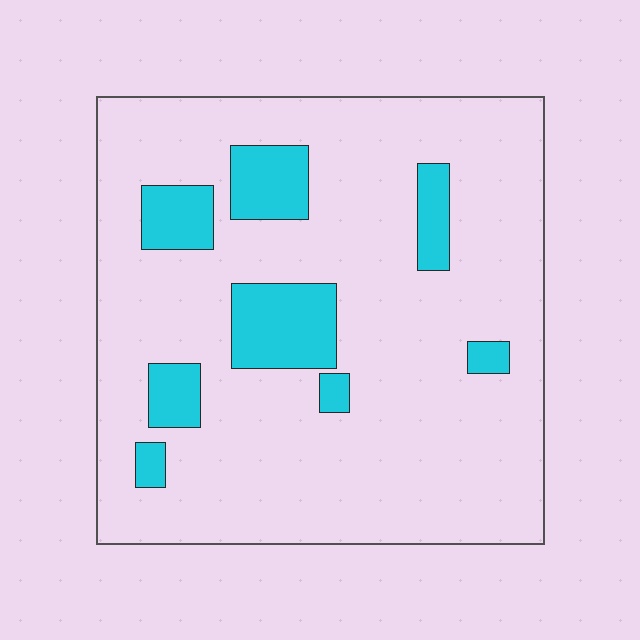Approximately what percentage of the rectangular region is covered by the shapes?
Approximately 15%.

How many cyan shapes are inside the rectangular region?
8.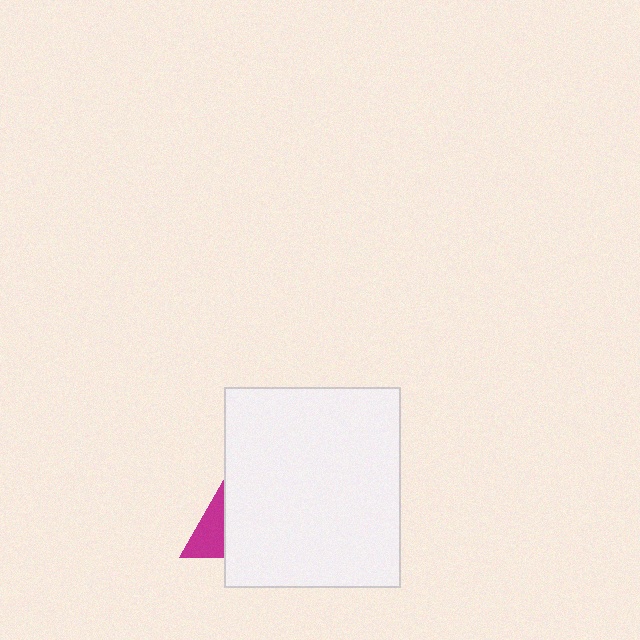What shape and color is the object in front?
The object in front is a white rectangle.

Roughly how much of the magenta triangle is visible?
A small part of it is visible (roughly 36%).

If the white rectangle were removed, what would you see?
You would see the complete magenta triangle.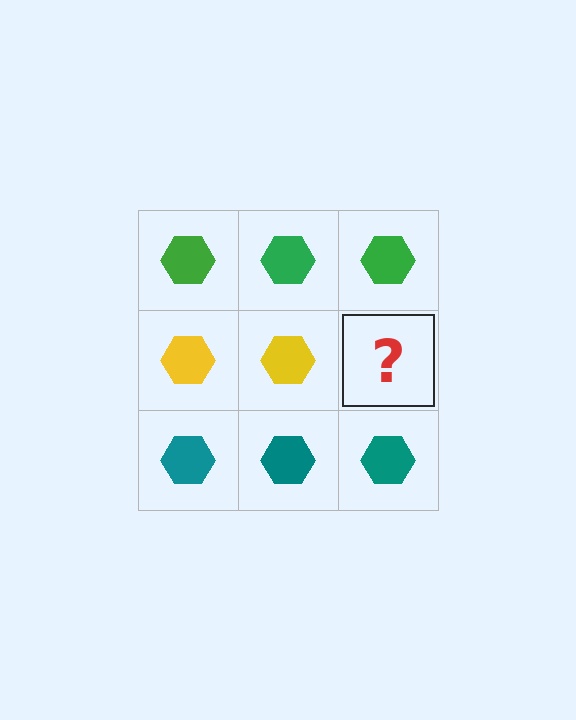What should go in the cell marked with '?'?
The missing cell should contain a yellow hexagon.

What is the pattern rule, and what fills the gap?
The rule is that each row has a consistent color. The gap should be filled with a yellow hexagon.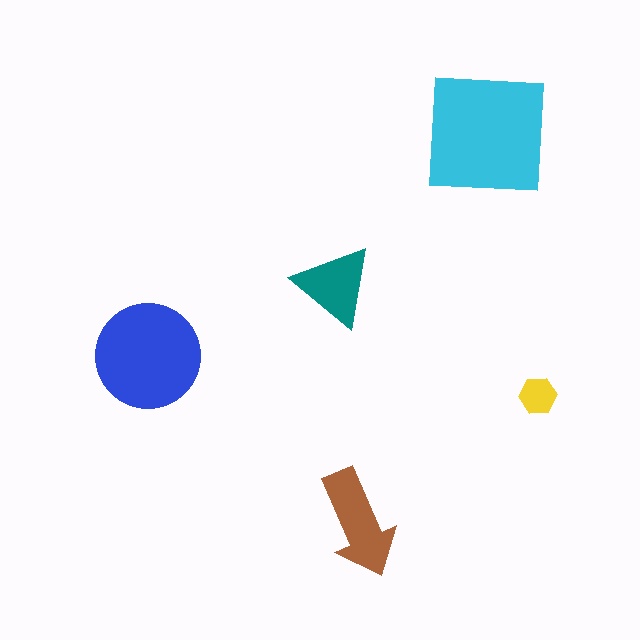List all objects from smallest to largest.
The yellow hexagon, the teal triangle, the brown arrow, the blue circle, the cyan square.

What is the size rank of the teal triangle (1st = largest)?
4th.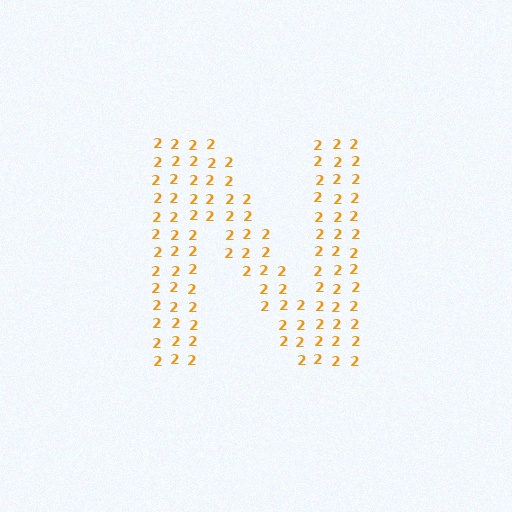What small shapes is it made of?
It is made of small digit 2's.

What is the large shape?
The large shape is the letter N.